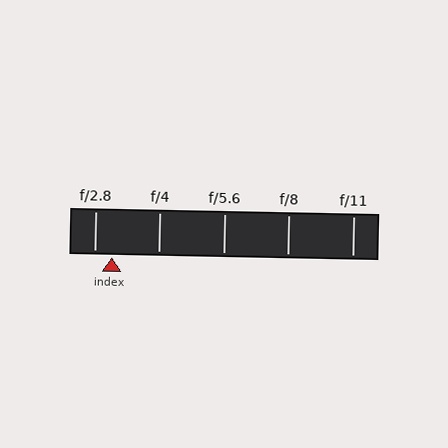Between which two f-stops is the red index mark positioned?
The index mark is between f/2.8 and f/4.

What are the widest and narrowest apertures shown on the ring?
The widest aperture shown is f/2.8 and the narrowest is f/11.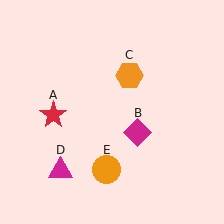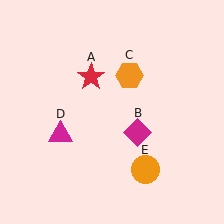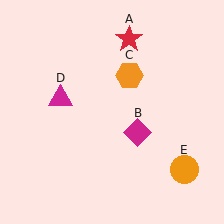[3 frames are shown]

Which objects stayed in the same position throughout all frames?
Magenta diamond (object B) and orange hexagon (object C) remained stationary.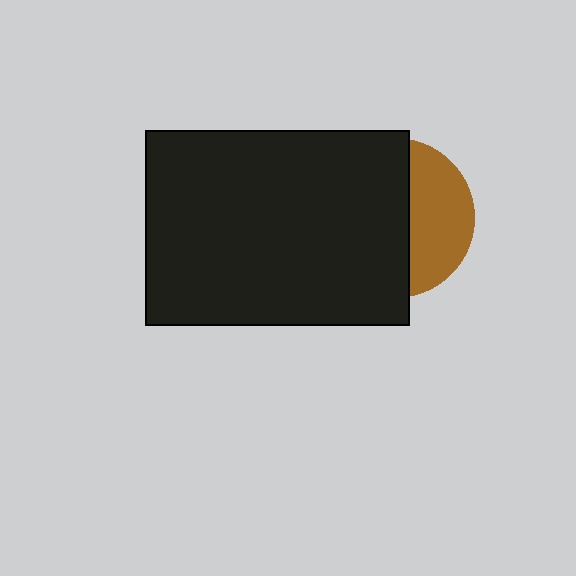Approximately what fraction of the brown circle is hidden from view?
Roughly 61% of the brown circle is hidden behind the black rectangle.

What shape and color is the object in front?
The object in front is a black rectangle.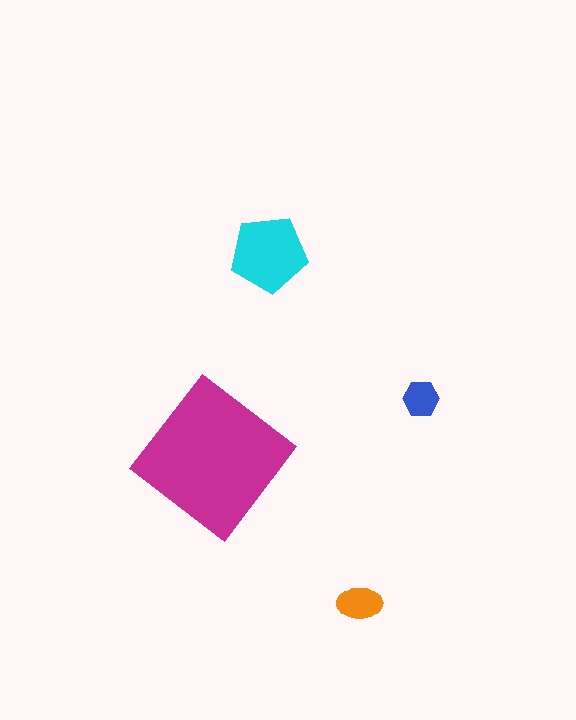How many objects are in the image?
There are 4 objects in the image.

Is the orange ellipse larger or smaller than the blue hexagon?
Larger.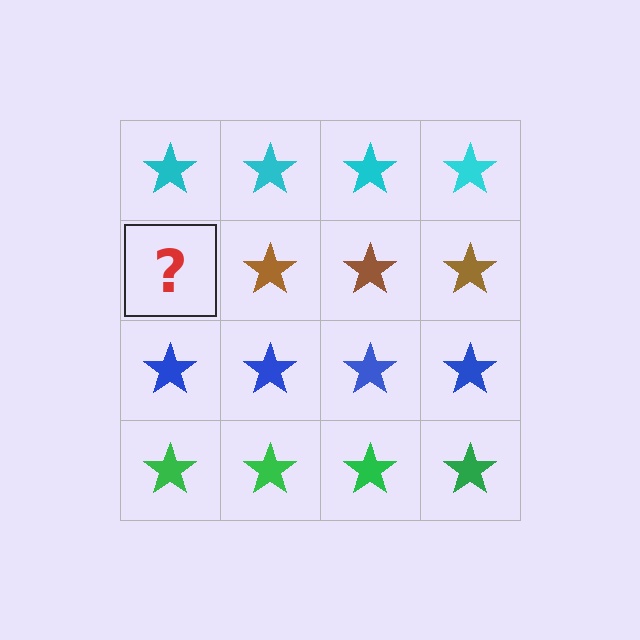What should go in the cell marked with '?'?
The missing cell should contain a brown star.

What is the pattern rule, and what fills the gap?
The rule is that each row has a consistent color. The gap should be filled with a brown star.